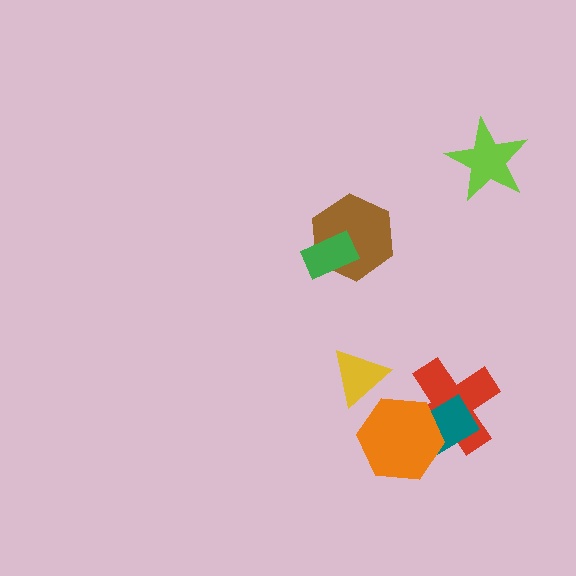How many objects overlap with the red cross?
2 objects overlap with the red cross.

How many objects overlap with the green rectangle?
1 object overlaps with the green rectangle.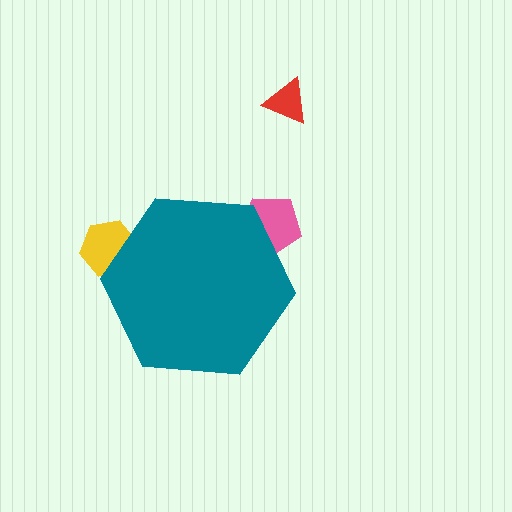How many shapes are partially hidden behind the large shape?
2 shapes are partially hidden.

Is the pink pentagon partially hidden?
Yes, the pink pentagon is partially hidden behind the teal hexagon.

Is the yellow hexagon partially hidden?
Yes, the yellow hexagon is partially hidden behind the teal hexagon.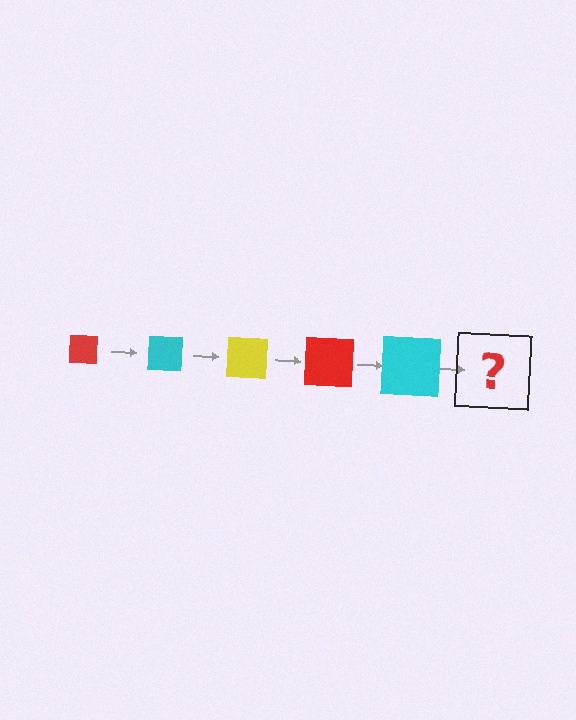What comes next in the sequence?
The next element should be a yellow square, larger than the previous one.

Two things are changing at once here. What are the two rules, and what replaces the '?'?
The two rules are that the square grows larger each step and the color cycles through red, cyan, and yellow. The '?' should be a yellow square, larger than the previous one.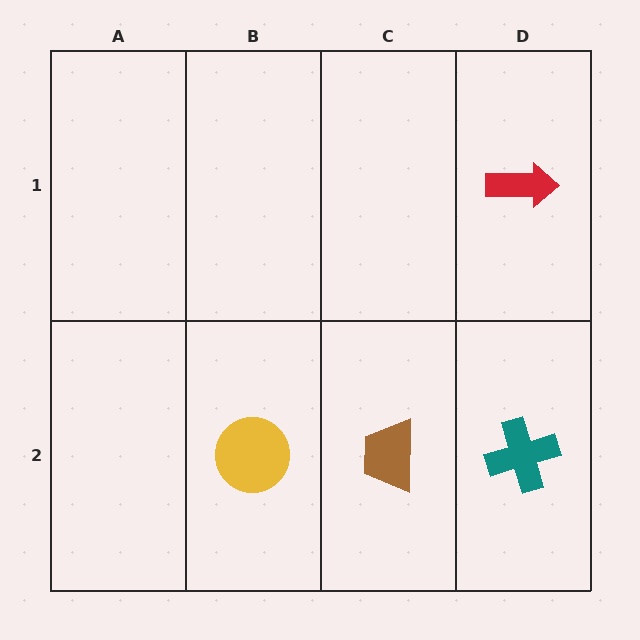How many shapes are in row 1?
1 shape.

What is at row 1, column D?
A red arrow.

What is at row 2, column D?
A teal cross.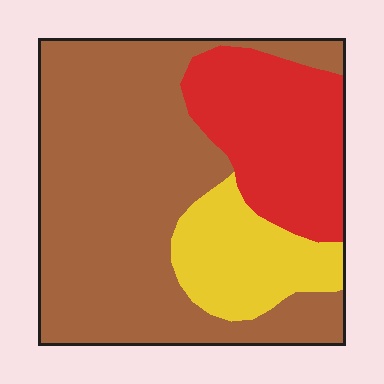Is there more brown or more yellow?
Brown.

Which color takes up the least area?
Yellow, at roughly 15%.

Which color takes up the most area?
Brown, at roughly 60%.